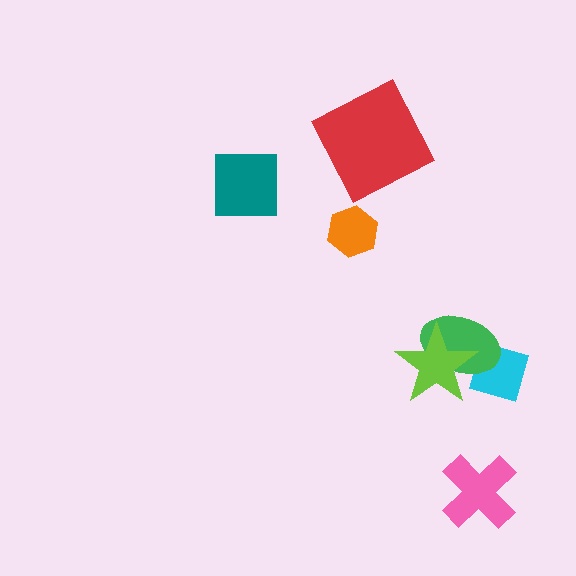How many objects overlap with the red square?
0 objects overlap with the red square.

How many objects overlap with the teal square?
0 objects overlap with the teal square.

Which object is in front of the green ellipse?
The lime star is in front of the green ellipse.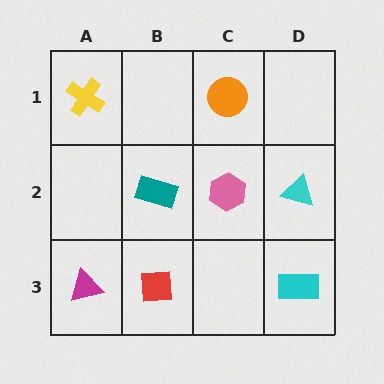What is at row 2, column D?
A cyan triangle.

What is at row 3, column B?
A red square.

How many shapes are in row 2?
3 shapes.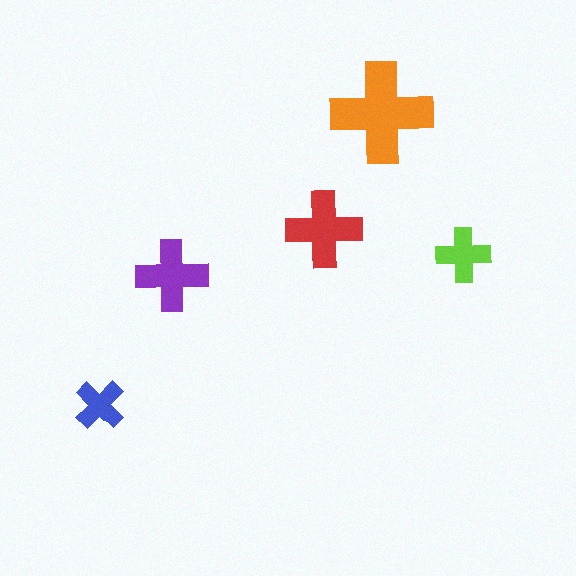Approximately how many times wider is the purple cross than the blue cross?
About 1.5 times wider.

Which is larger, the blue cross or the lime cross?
The lime one.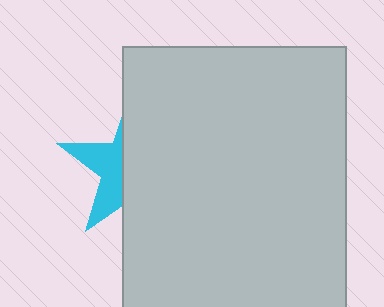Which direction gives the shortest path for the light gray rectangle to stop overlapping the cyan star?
Moving right gives the shortest separation.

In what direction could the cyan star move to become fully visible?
The cyan star could move left. That would shift it out from behind the light gray rectangle entirely.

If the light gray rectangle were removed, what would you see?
You would see the complete cyan star.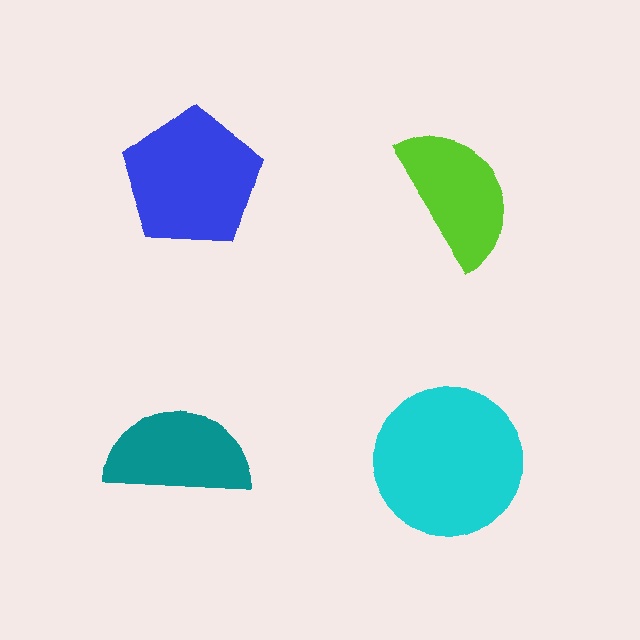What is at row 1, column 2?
A lime semicircle.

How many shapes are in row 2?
2 shapes.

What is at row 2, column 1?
A teal semicircle.